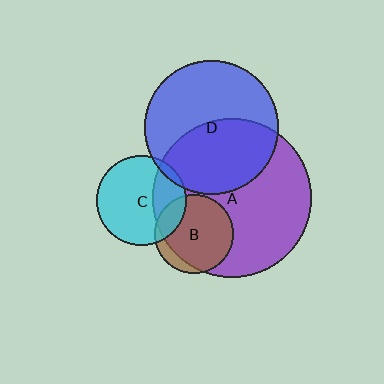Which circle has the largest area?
Circle A (purple).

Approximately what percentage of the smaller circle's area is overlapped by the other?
Approximately 45%.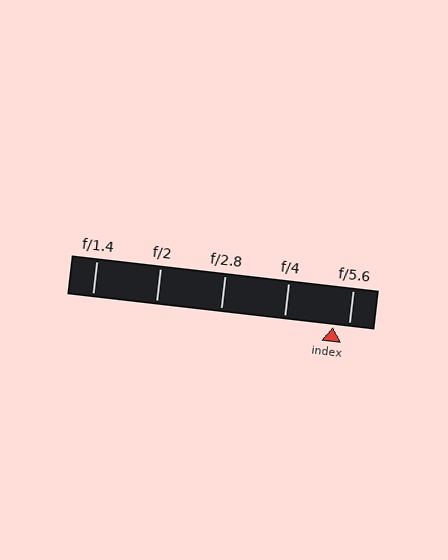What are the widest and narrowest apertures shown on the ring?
The widest aperture shown is f/1.4 and the narrowest is f/5.6.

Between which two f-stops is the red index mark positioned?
The index mark is between f/4 and f/5.6.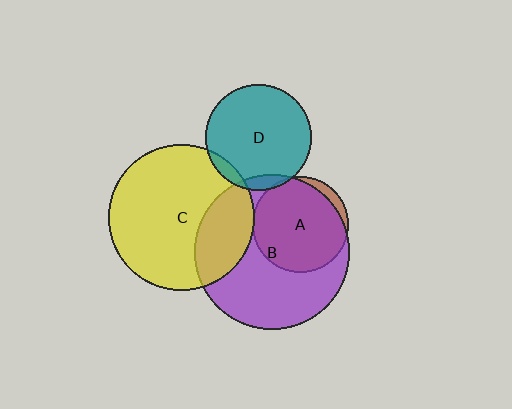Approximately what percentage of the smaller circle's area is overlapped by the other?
Approximately 5%.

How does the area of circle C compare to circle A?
Approximately 2.3 times.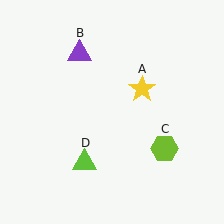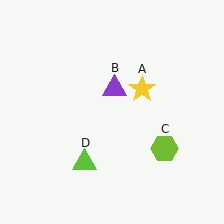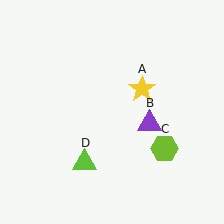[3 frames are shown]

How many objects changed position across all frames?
1 object changed position: purple triangle (object B).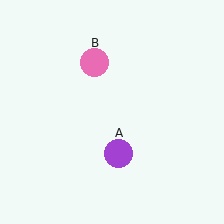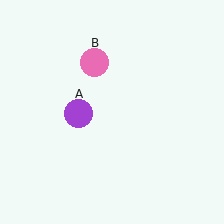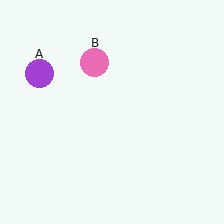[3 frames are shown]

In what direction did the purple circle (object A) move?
The purple circle (object A) moved up and to the left.